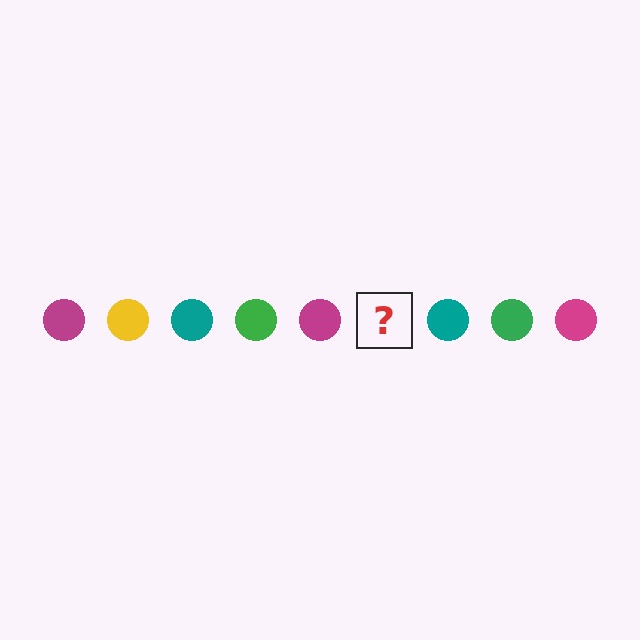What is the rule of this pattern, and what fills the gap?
The rule is that the pattern cycles through magenta, yellow, teal, green circles. The gap should be filled with a yellow circle.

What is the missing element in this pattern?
The missing element is a yellow circle.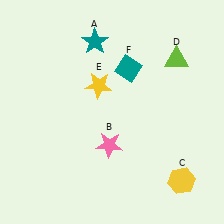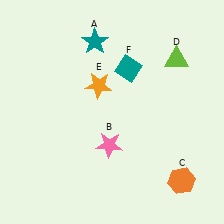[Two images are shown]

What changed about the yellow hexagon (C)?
In Image 1, C is yellow. In Image 2, it changed to orange.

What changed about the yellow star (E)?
In Image 1, E is yellow. In Image 2, it changed to orange.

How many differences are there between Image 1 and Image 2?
There are 2 differences between the two images.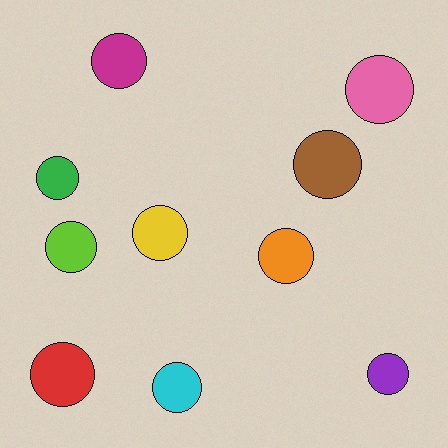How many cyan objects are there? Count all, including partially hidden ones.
There is 1 cyan object.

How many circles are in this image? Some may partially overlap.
There are 10 circles.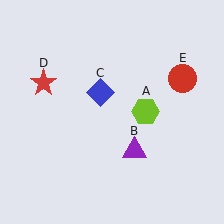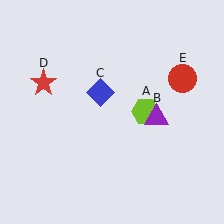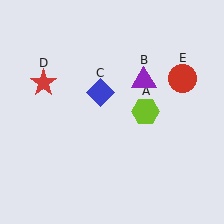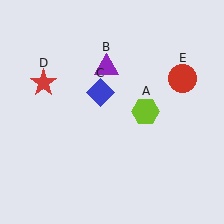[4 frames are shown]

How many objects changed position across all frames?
1 object changed position: purple triangle (object B).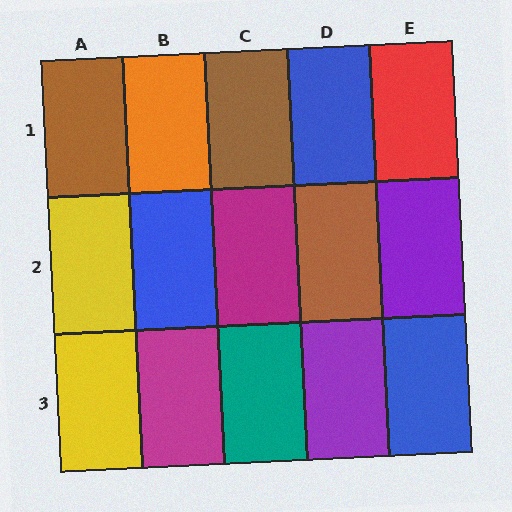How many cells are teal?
1 cell is teal.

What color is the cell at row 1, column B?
Orange.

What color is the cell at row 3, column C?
Teal.